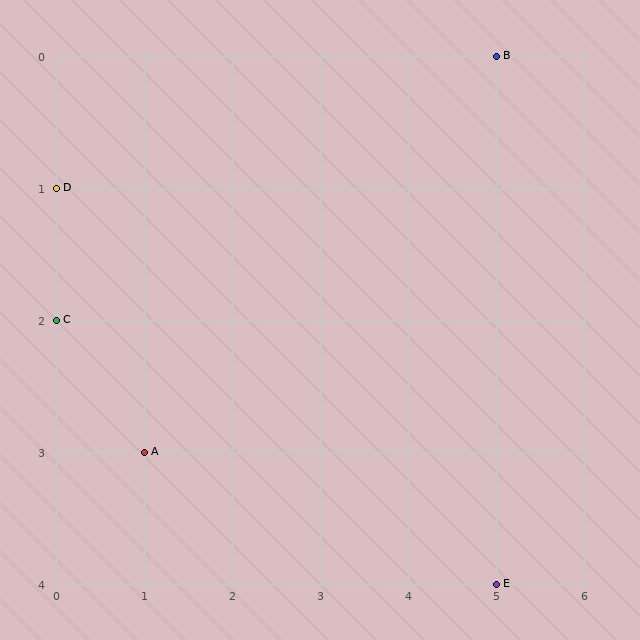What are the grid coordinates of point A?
Point A is at grid coordinates (1, 3).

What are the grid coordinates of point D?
Point D is at grid coordinates (0, 1).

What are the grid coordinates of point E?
Point E is at grid coordinates (5, 4).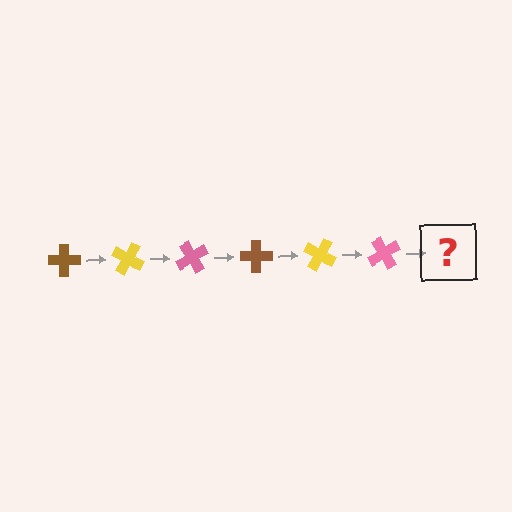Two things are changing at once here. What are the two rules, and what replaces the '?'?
The two rules are that it rotates 30 degrees each step and the color cycles through brown, yellow, and pink. The '?' should be a brown cross, rotated 180 degrees from the start.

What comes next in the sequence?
The next element should be a brown cross, rotated 180 degrees from the start.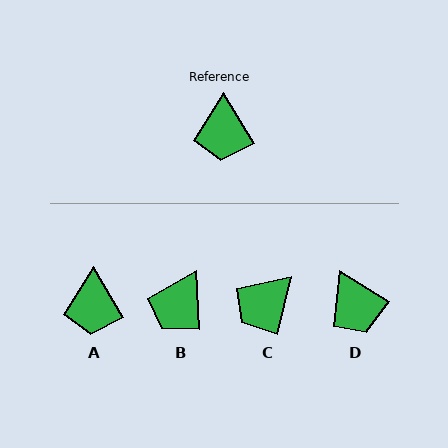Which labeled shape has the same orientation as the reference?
A.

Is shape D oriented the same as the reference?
No, it is off by about 27 degrees.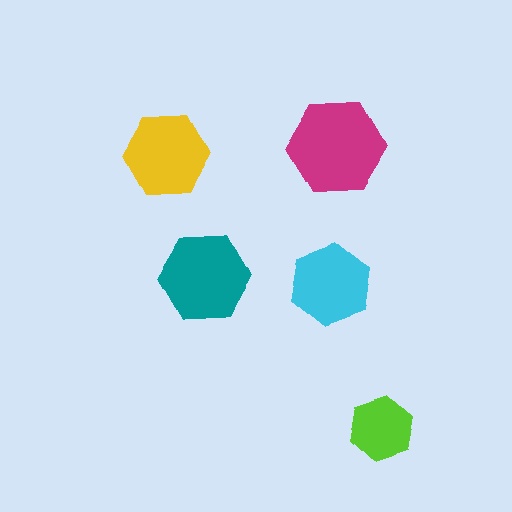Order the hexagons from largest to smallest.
the magenta one, the teal one, the yellow one, the cyan one, the lime one.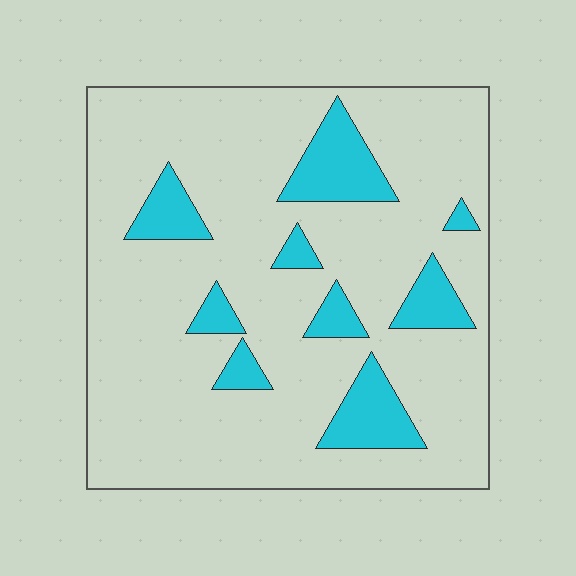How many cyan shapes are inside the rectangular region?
9.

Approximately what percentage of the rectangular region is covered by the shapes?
Approximately 15%.